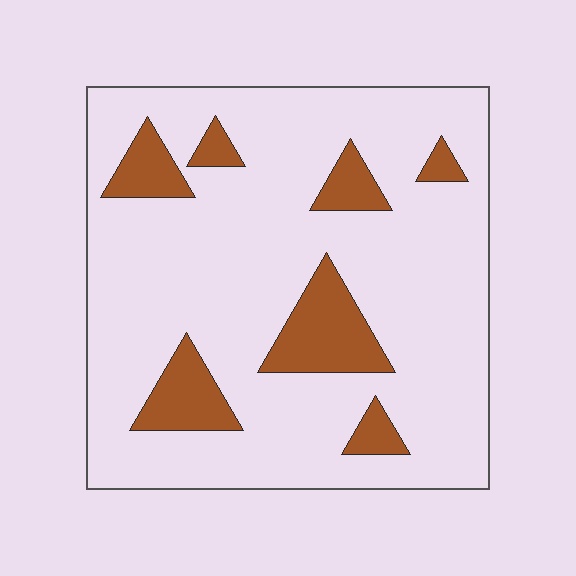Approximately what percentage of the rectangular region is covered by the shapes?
Approximately 15%.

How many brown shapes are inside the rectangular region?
7.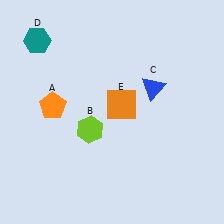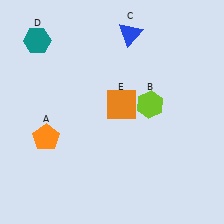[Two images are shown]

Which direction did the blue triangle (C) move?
The blue triangle (C) moved up.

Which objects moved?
The objects that moved are: the orange pentagon (A), the lime hexagon (B), the blue triangle (C).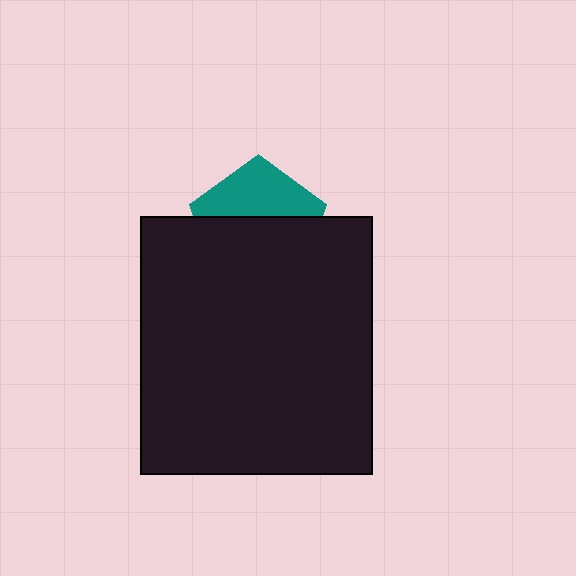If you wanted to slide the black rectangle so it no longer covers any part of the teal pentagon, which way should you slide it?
Slide it down — that is the most direct way to separate the two shapes.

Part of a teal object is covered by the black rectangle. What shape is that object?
It is a pentagon.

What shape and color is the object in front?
The object in front is a black rectangle.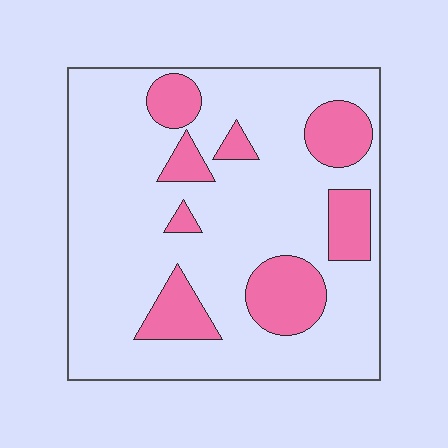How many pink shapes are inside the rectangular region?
8.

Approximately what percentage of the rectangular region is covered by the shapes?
Approximately 20%.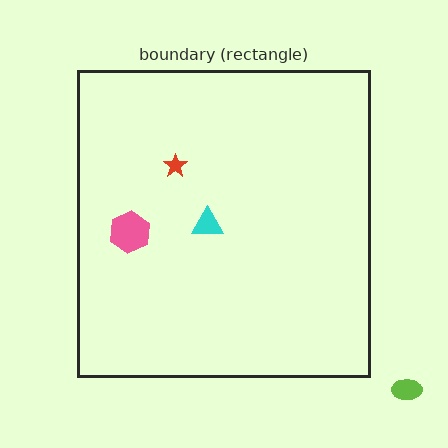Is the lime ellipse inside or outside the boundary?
Outside.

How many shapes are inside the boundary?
3 inside, 1 outside.